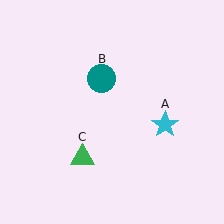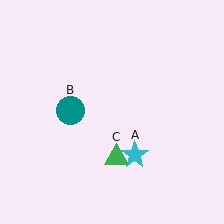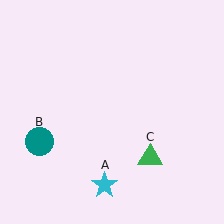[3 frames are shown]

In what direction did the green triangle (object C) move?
The green triangle (object C) moved right.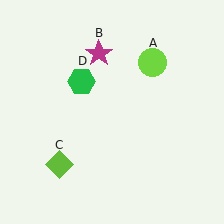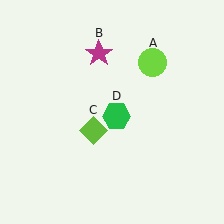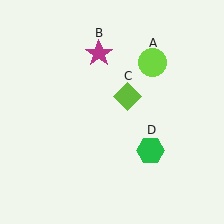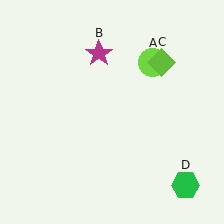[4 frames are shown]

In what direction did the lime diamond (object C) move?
The lime diamond (object C) moved up and to the right.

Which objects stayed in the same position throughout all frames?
Lime circle (object A) and magenta star (object B) remained stationary.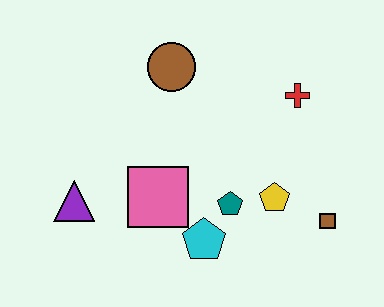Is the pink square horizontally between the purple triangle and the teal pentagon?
Yes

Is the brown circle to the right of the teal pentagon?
No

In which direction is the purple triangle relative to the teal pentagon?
The purple triangle is to the left of the teal pentagon.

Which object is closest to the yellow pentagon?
The teal pentagon is closest to the yellow pentagon.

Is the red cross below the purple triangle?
No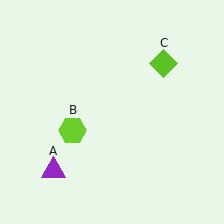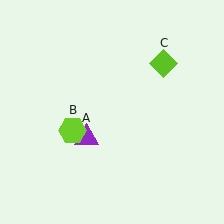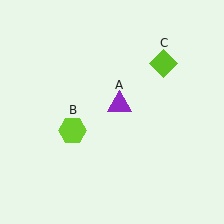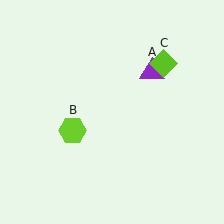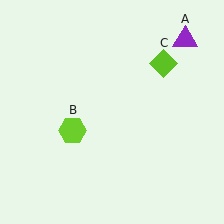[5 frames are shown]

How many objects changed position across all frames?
1 object changed position: purple triangle (object A).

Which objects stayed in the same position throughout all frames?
Lime hexagon (object B) and lime diamond (object C) remained stationary.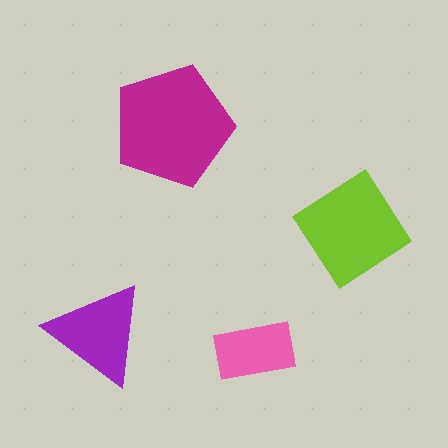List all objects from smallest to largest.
The pink rectangle, the purple triangle, the lime diamond, the magenta pentagon.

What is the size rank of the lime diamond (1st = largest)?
2nd.